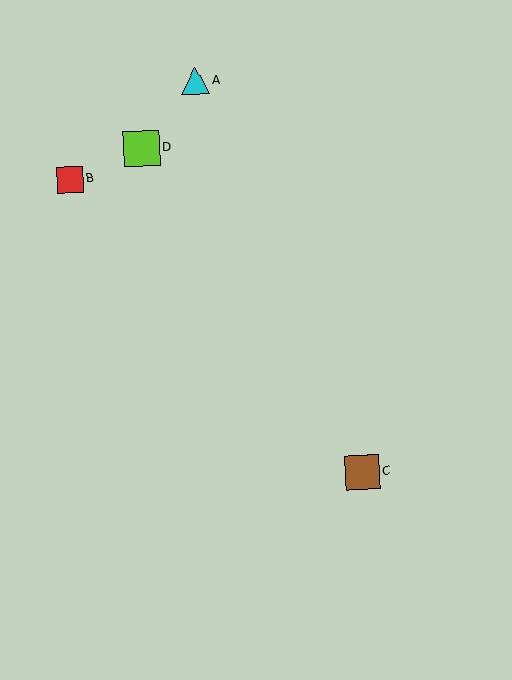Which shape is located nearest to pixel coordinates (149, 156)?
The lime square (labeled D) at (142, 148) is nearest to that location.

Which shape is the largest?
The lime square (labeled D) is the largest.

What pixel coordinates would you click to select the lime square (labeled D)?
Click at (142, 148) to select the lime square D.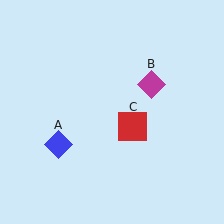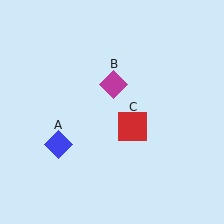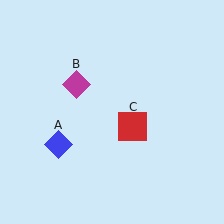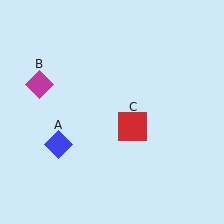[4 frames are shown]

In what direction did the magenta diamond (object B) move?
The magenta diamond (object B) moved left.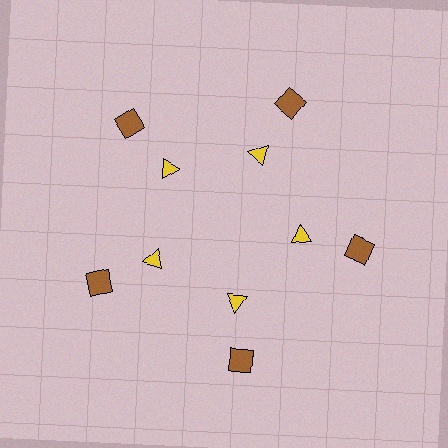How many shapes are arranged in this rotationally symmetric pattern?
There are 10 shapes, arranged in 5 groups of 2.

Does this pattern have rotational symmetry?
Yes, this pattern has 5-fold rotational symmetry. It looks the same after rotating 72 degrees around the center.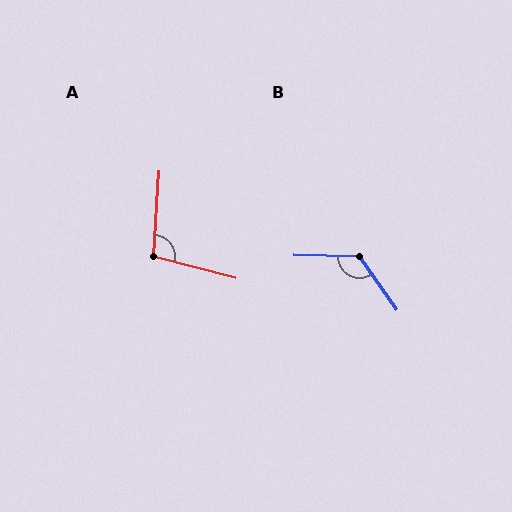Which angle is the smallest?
A, at approximately 101 degrees.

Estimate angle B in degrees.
Approximately 126 degrees.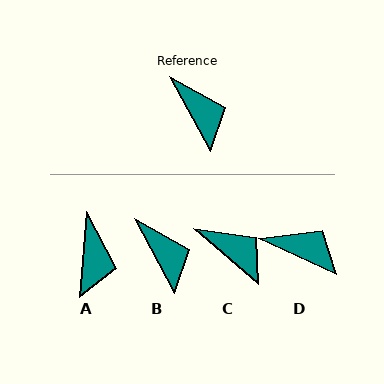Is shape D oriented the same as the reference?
No, it is off by about 37 degrees.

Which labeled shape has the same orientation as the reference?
B.